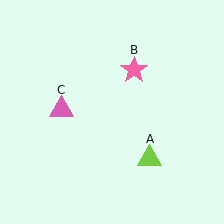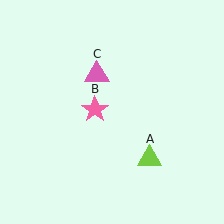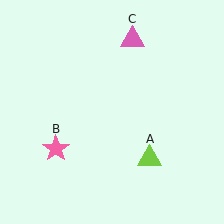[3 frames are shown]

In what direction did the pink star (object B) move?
The pink star (object B) moved down and to the left.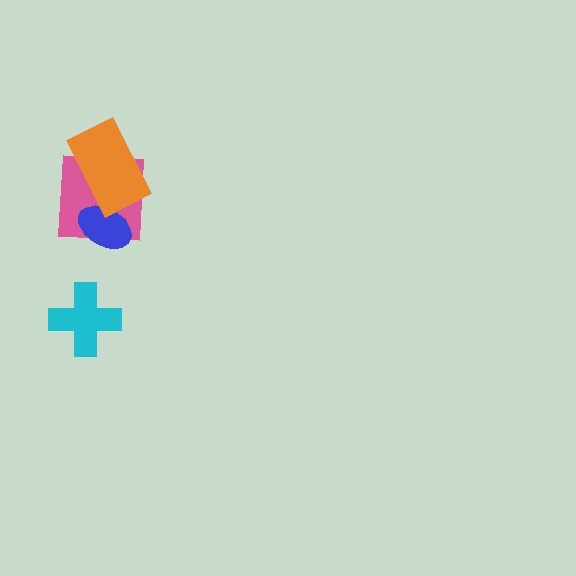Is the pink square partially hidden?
Yes, it is partially covered by another shape.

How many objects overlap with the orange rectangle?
2 objects overlap with the orange rectangle.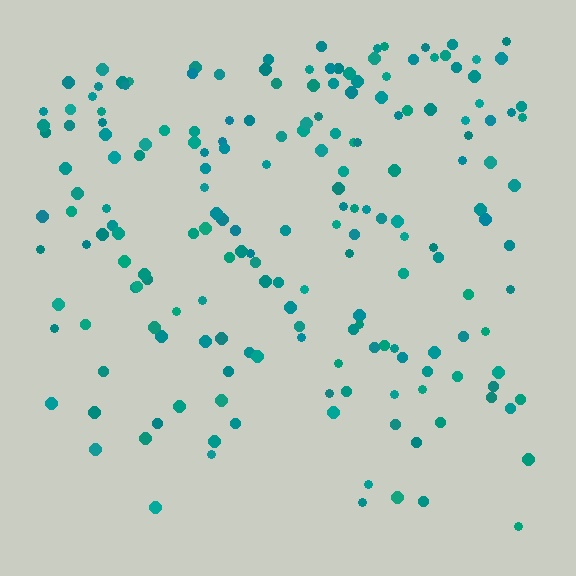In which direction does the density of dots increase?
From bottom to top, with the top side densest.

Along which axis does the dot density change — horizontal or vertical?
Vertical.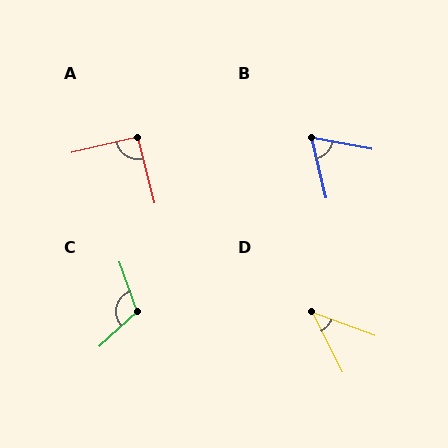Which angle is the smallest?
D, at approximately 43 degrees.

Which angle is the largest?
C, at approximately 113 degrees.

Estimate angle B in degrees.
Approximately 65 degrees.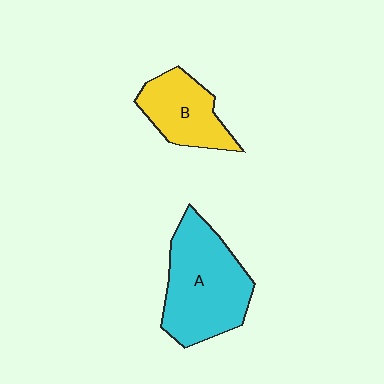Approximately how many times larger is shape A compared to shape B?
Approximately 1.7 times.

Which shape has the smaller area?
Shape B (yellow).